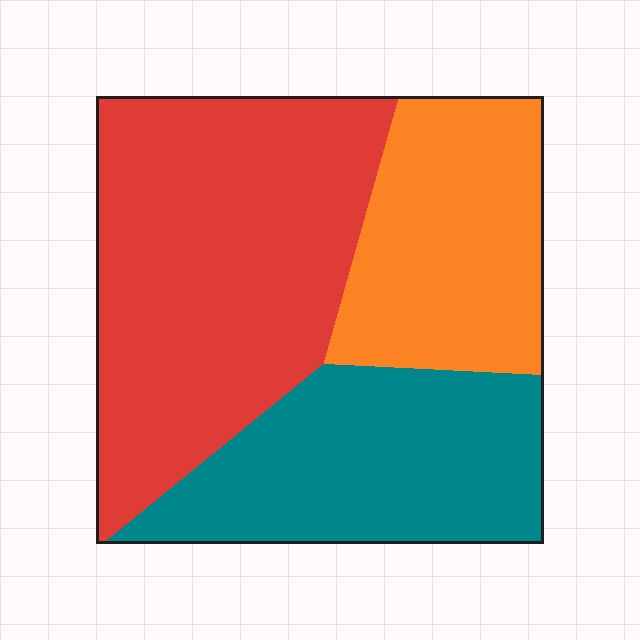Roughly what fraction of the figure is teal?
Teal covers 29% of the figure.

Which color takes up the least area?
Orange, at roughly 25%.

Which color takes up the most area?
Red, at roughly 45%.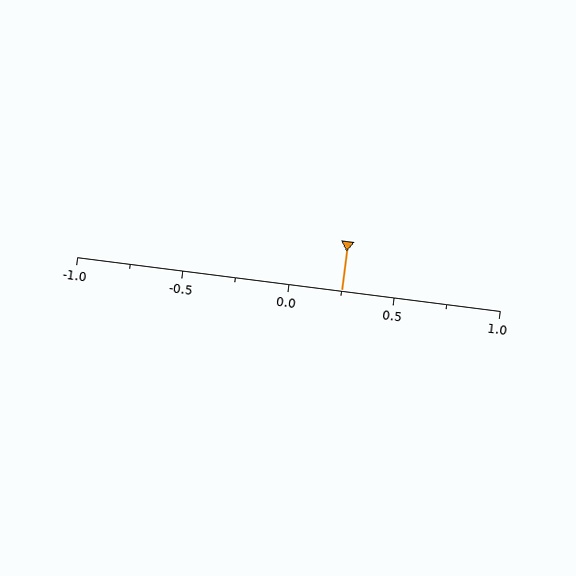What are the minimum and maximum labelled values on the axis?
The axis runs from -1.0 to 1.0.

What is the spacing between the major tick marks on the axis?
The major ticks are spaced 0.5 apart.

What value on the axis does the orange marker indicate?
The marker indicates approximately 0.25.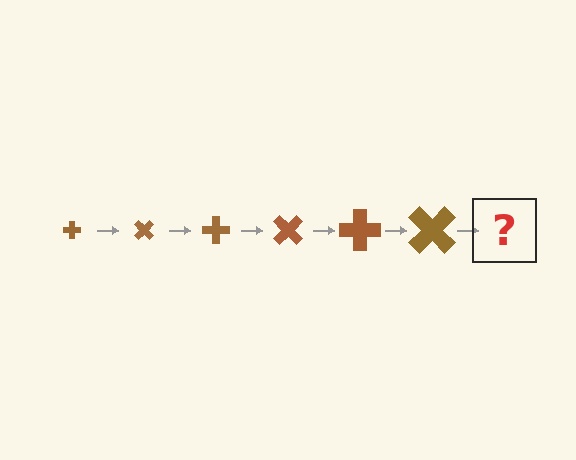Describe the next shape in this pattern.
It should be a cross, larger than the previous one and rotated 270 degrees from the start.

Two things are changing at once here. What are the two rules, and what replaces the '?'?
The two rules are that the cross grows larger each step and it rotates 45 degrees each step. The '?' should be a cross, larger than the previous one and rotated 270 degrees from the start.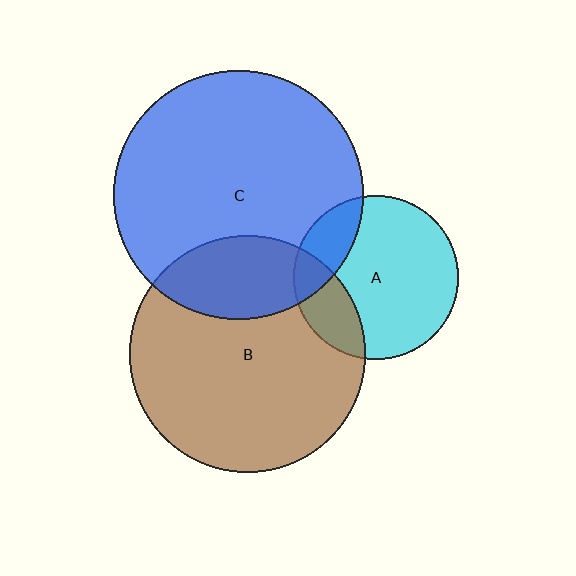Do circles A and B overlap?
Yes.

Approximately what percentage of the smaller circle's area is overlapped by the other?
Approximately 20%.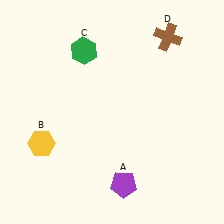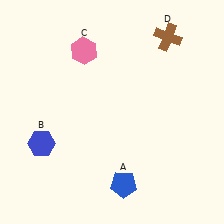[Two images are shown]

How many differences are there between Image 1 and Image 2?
There are 3 differences between the two images.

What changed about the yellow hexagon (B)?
In Image 1, B is yellow. In Image 2, it changed to blue.